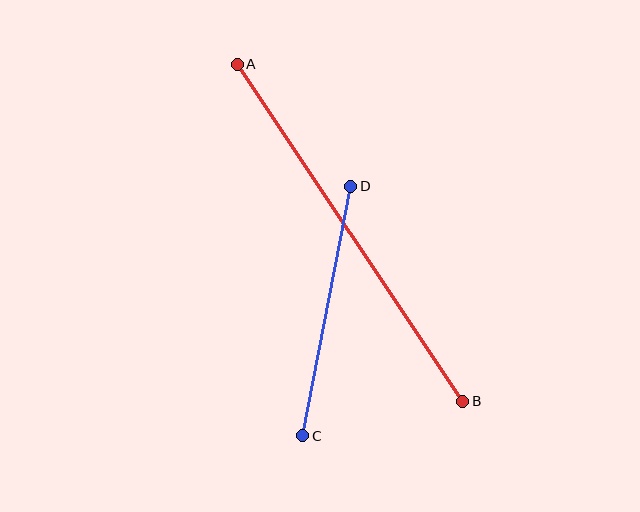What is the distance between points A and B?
The distance is approximately 406 pixels.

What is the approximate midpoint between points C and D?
The midpoint is at approximately (327, 311) pixels.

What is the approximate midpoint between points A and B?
The midpoint is at approximately (350, 233) pixels.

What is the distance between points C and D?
The distance is approximately 254 pixels.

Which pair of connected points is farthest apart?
Points A and B are farthest apart.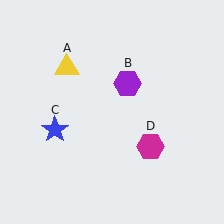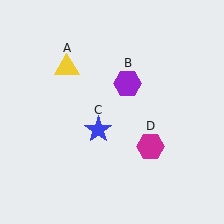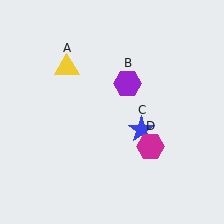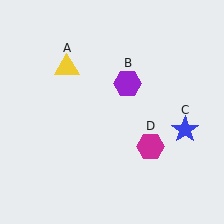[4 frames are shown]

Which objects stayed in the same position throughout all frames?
Yellow triangle (object A) and purple hexagon (object B) and magenta hexagon (object D) remained stationary.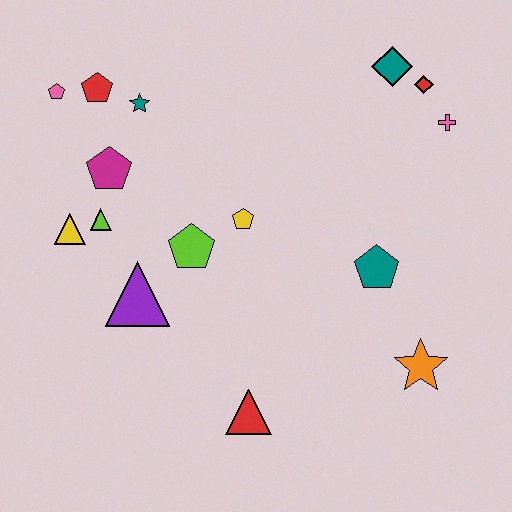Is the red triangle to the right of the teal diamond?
No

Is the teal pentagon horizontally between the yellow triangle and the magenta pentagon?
No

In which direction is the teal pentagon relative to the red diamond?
The teal pentagon is below the red diamond.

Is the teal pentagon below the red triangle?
No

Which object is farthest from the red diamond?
The yellow triangle is farthest from the red diamond.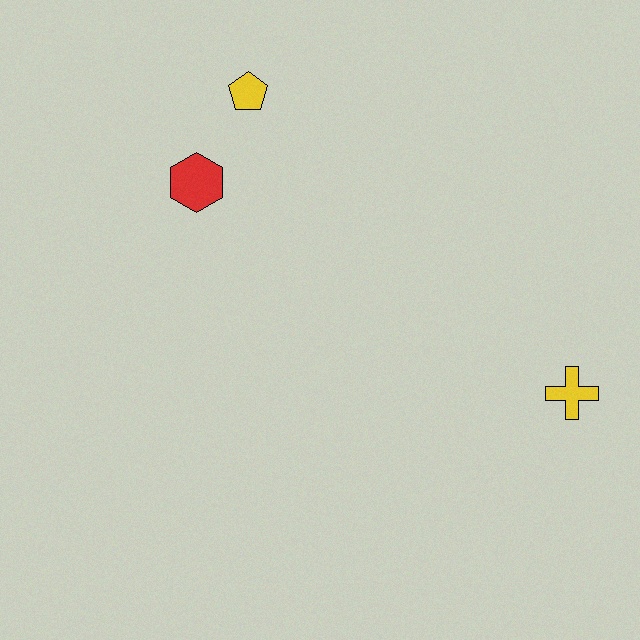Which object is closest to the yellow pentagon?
The red hexagon is closest to the yellow pentagon.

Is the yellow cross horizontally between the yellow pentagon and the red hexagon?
No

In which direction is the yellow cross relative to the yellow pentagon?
The yellow cross is to the right of the yellow pentagon.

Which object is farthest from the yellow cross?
The yellow pentagon is farthest from the yellow cross.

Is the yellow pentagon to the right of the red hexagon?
Yes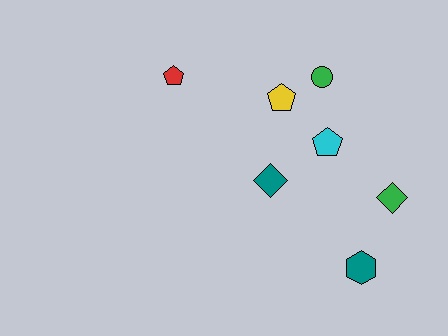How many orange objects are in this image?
There are no orange objects.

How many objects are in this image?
There are 7 objects.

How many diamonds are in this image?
There are 2 diamonds.